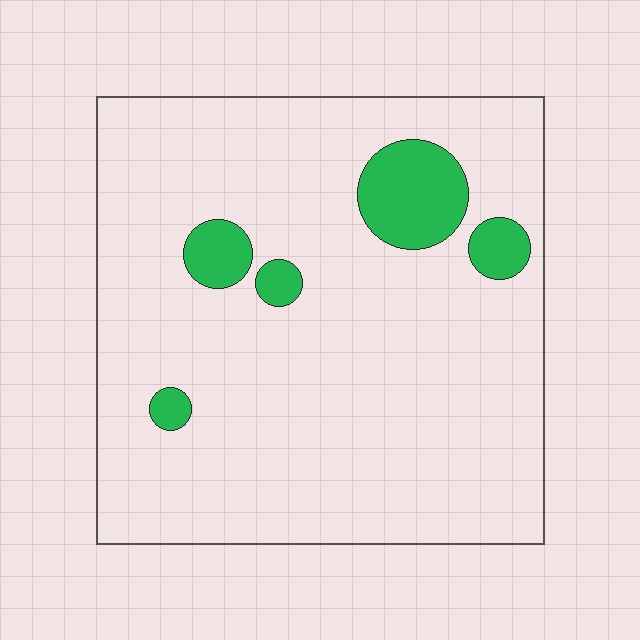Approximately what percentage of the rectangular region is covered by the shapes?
Approximately 10%.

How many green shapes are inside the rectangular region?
5.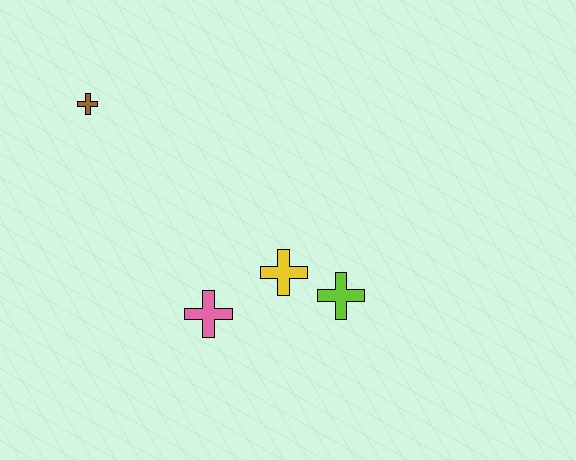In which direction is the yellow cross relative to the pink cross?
The yellow cross is to the right of the pink cross.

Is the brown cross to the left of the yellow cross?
Yes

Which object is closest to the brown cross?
The pink cross is closest to the brown cross.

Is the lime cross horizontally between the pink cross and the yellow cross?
No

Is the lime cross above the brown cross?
No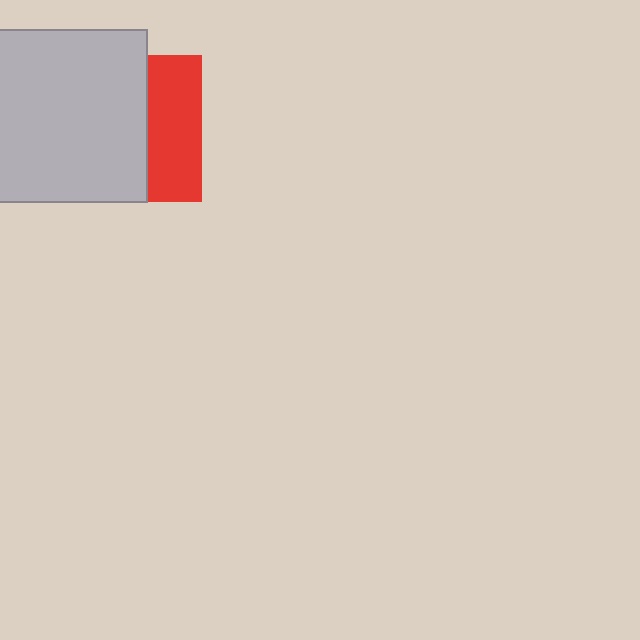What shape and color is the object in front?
The object in front is a light gray square.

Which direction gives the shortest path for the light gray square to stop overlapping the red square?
Moving left gives the shortest separation.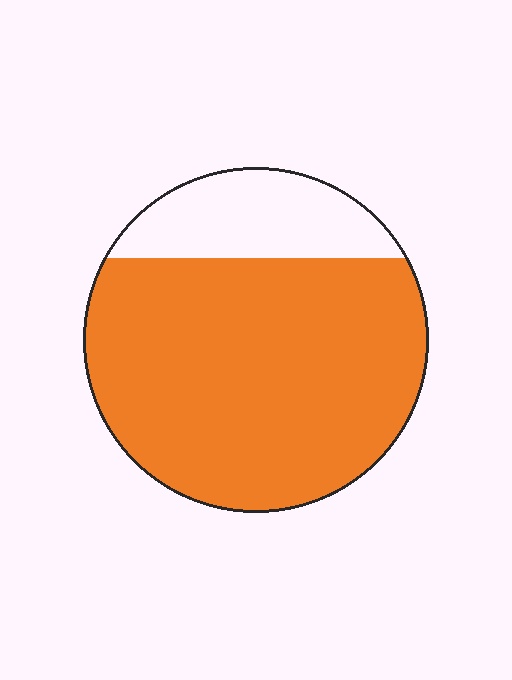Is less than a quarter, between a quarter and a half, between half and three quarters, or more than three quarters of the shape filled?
More than three quarters.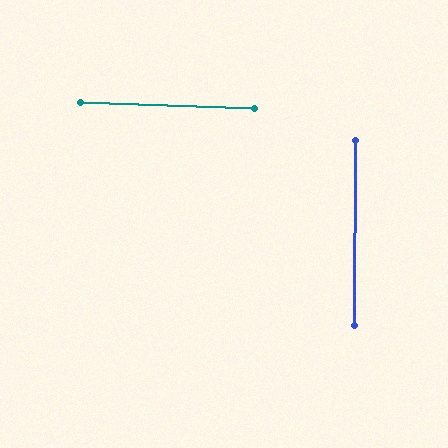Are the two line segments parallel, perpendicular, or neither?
Perpendicular — they meet at approximately 89°.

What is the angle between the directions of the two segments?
Approximately 89 degrees.